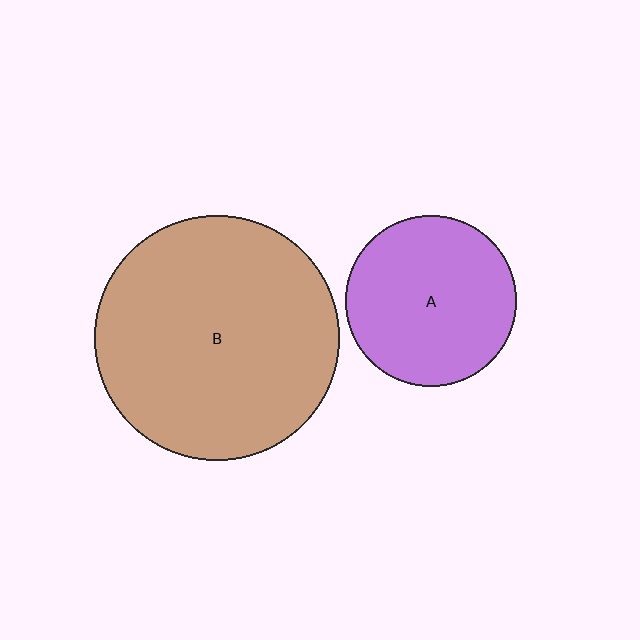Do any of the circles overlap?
No, none of the circles overlap.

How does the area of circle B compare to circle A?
Approximately 2.1 times.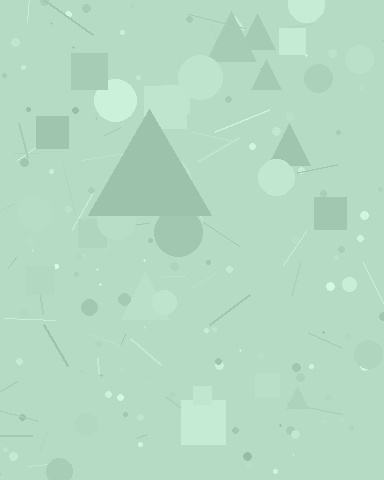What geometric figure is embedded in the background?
A triangle is embedded in the background.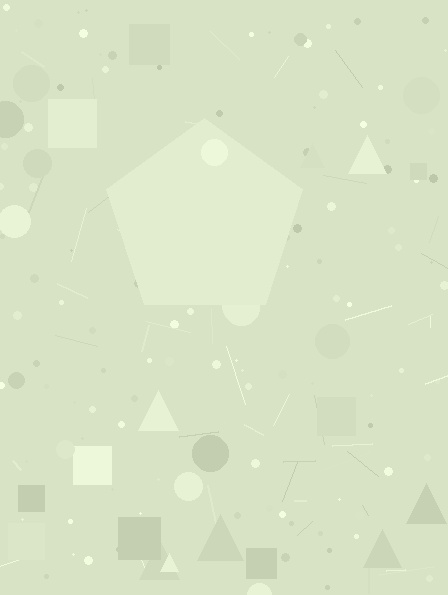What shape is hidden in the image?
A pentagon is hidden in the image.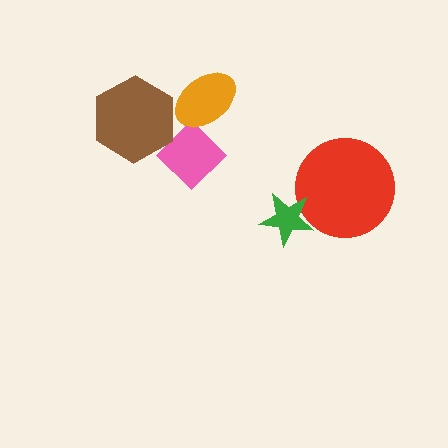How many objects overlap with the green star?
1 object overlaps with the green star.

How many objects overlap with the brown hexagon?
1 object overlaps with the brown hexagon.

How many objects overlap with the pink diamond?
2 objects overlap with the pink diamond.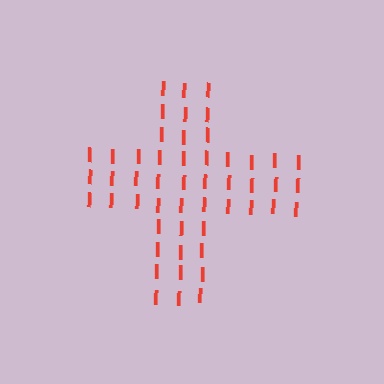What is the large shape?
The large shape is a cross.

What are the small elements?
The small elements are letter I's.